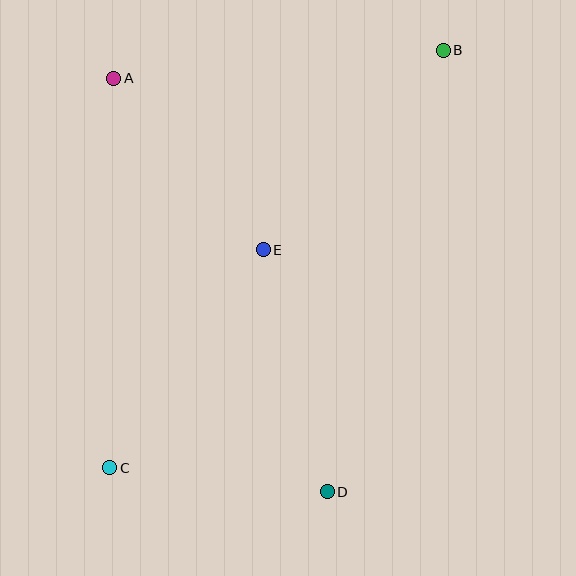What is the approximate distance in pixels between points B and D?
The distance between B and D is approximately 457 pixels.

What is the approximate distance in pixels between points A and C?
The distance between A and C is approximately 389 pixels.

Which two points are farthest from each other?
Points B and C are farthest from each other.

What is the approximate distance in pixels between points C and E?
The distance between C and E is approximately 267 pixels.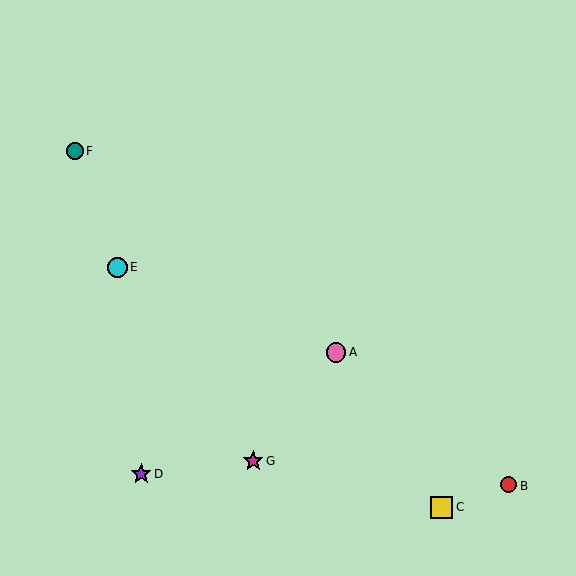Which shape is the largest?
The yellow square (labeled C) is the largest.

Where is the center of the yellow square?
The center of the yellow square is at (441, 507).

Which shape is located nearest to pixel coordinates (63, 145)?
The teal circle (labeled F) at (75, 150) is nearest to that location.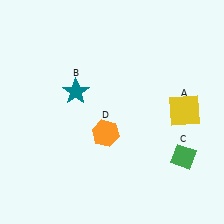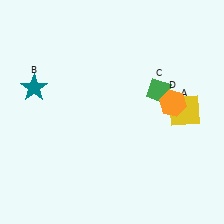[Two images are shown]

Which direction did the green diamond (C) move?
The green diamond (C) moved up.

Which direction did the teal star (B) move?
The teal star (B) moved left.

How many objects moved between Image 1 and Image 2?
3 objects moved between the two images.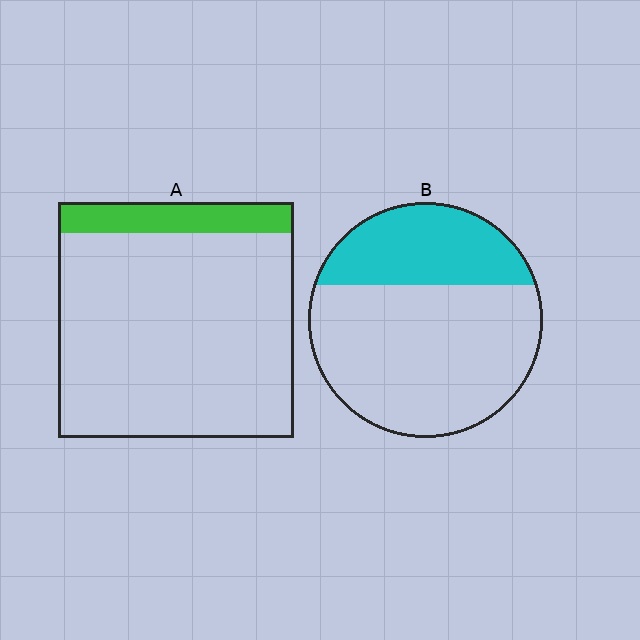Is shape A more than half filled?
No.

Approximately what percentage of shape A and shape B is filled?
A is approximately 15% and B is approximately 30%.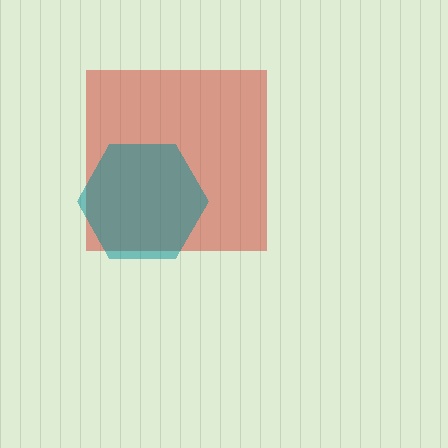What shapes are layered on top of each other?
The layered shapes are: a red square, a teal hexagon.